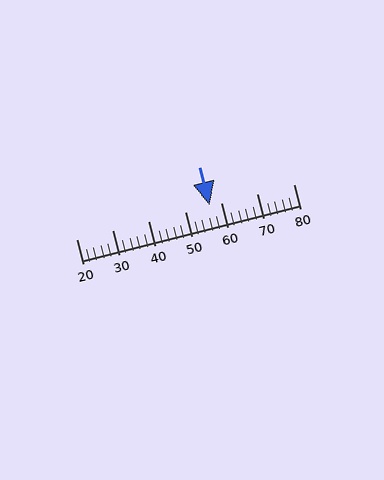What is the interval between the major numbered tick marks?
The major tick marks are spaced 10 units apart.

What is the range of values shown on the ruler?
The ruler shows values from 20 to 80.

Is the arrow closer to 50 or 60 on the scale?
The arrow is closer to 60.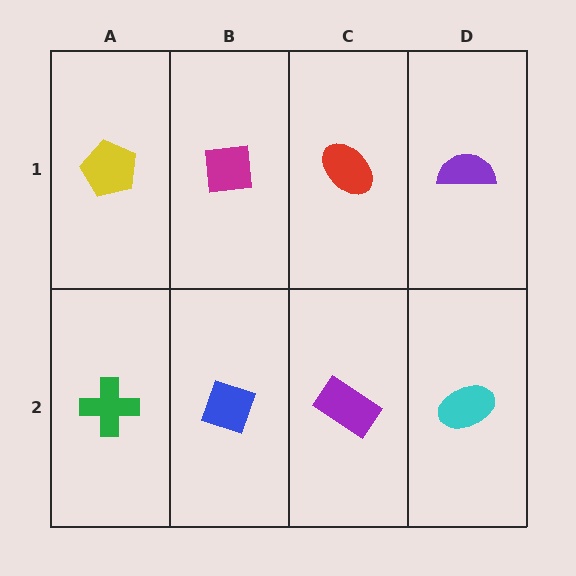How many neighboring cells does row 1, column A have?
2.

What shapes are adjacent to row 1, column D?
A cyan ellipse (row 2, column D), a red ellipse (row 1, column C).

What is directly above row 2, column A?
A yellow pentagon.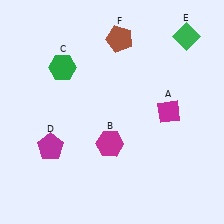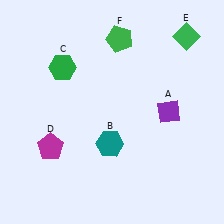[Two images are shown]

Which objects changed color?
A changed from magenta to purple. B changed from magenta to teal. F changed from brown to green.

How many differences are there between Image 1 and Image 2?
There are 3 differences between the two images.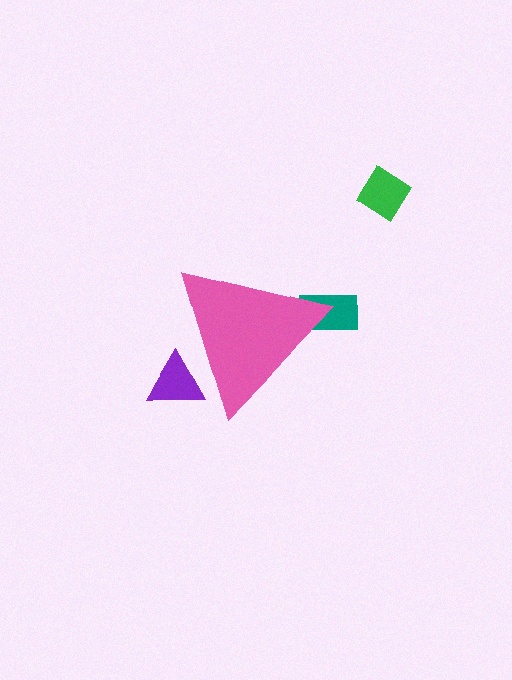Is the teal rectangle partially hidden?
Yes, the teal rectangle is partially hidden behind the pink triangle.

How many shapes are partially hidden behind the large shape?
2 shapes are partially hidden.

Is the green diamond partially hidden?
No, the green diamond is fully visible.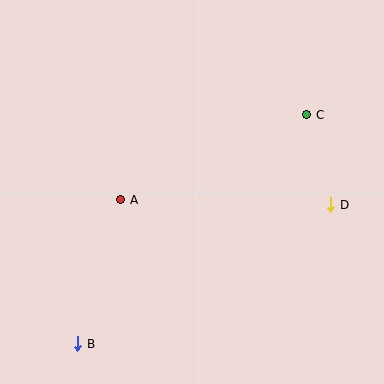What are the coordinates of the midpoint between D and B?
The midpoint between D and B is at (204, 274).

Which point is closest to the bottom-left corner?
Point B is closest to the bottom-left corner.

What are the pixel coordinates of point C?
Point C is at (307, 115).